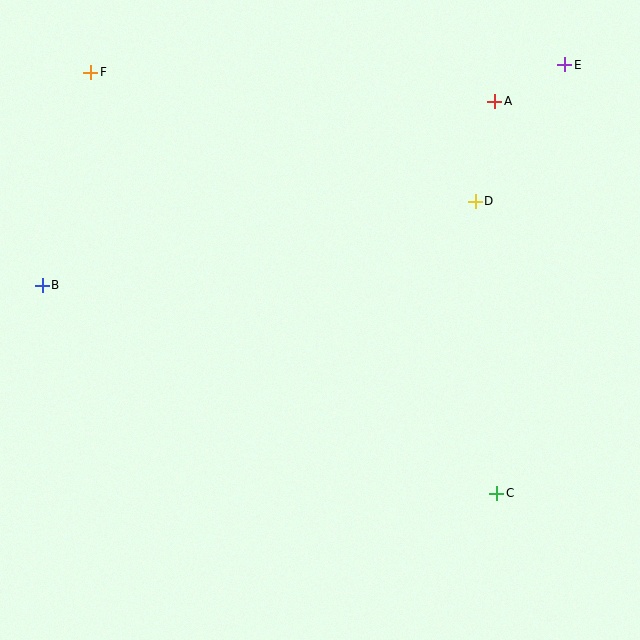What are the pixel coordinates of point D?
Point D is at (475, 201).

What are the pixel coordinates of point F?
Point F is at (91, 72).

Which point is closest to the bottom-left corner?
Point B is closest to the bottom-left corner.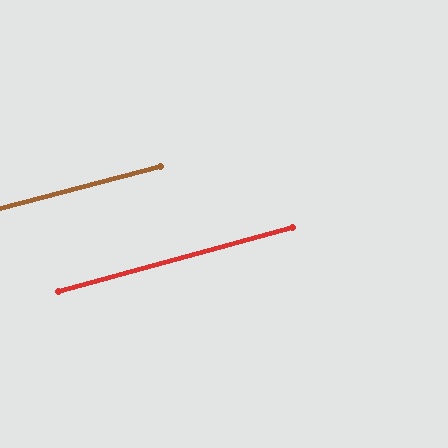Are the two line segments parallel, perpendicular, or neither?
Parallel — their directions differ by only 0.9°.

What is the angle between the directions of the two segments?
Approximately 1 degree.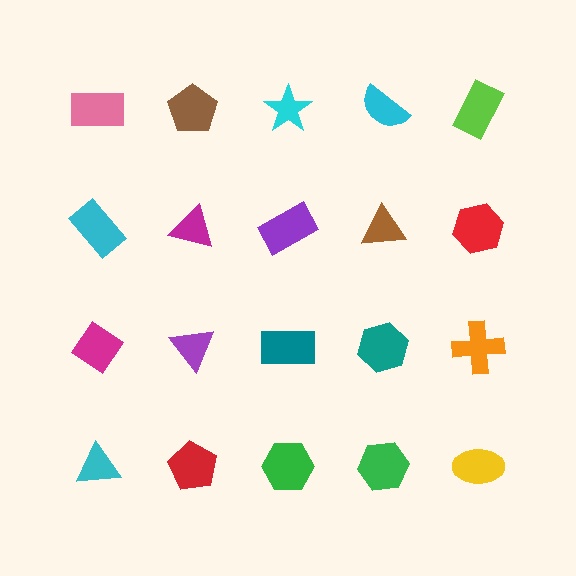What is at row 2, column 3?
A purple rectangle.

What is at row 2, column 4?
A brown triangle.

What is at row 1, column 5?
A lime rectangle.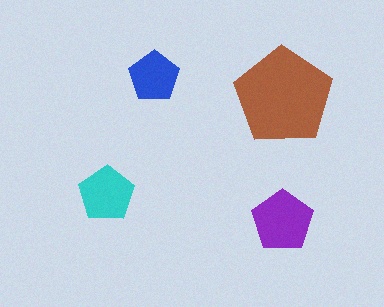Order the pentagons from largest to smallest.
the brown one, the purple one, the cyan one, the blue one.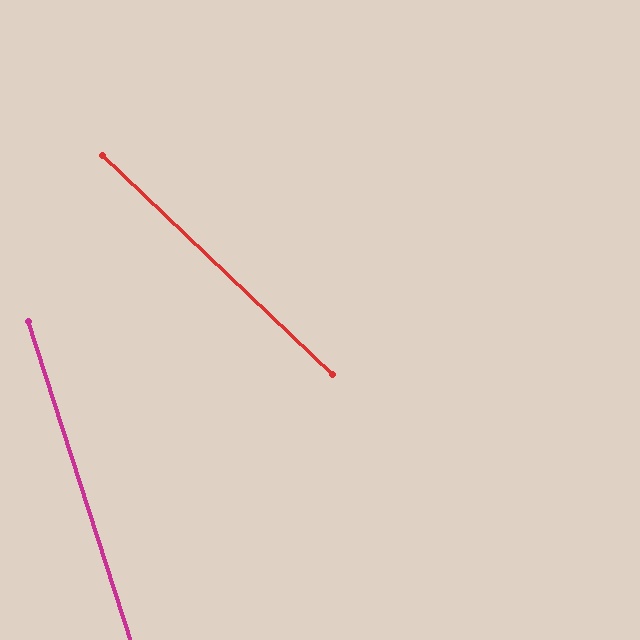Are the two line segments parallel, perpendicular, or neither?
Neither parallel nor perpendicular — they differ by about 29°.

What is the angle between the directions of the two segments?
Approximately 29 degrees.